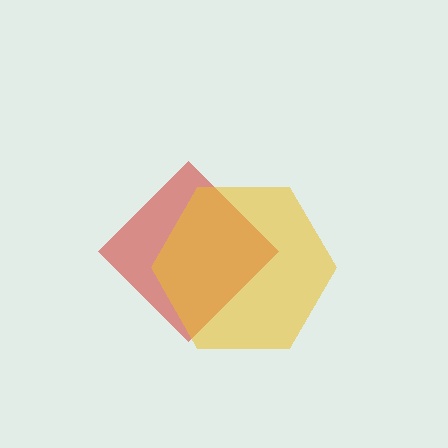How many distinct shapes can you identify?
There are 2 distinct shapes: a red diamond, a yellow hexagon.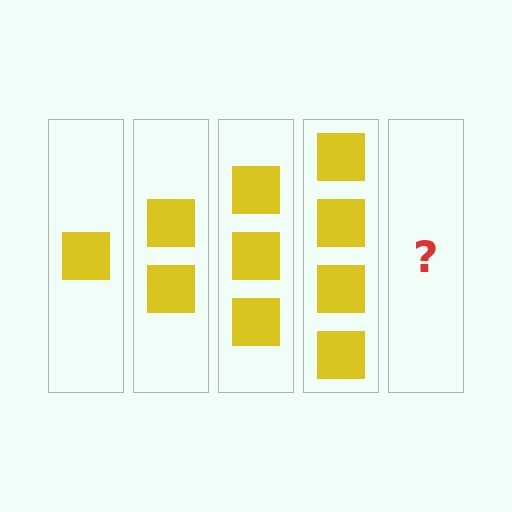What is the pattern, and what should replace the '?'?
The pattern is that each step adds one more square. The '?' should be 5 squares.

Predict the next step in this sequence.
The next step is 5 squares.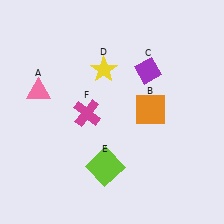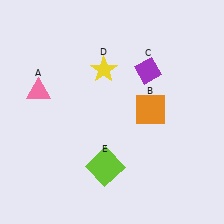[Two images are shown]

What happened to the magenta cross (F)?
The magenta cross (F) was removed in Image 2. It was in the bottom-left area of Image 1.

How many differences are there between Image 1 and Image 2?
There is 1 difference between the two images.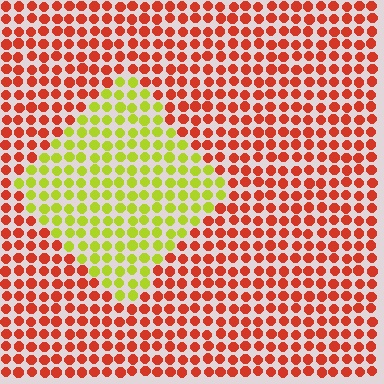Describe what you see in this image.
The image is filled with small red elements in a uniform arrangement. A diamond-shaped region is visible where the elements are tinted to a slightly different hue, forming a subtle color boundary.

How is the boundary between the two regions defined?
The boundary is defined purely by a slight shift in hue (about 69 degrees). Spacing, size, and orientation are identical on both sides.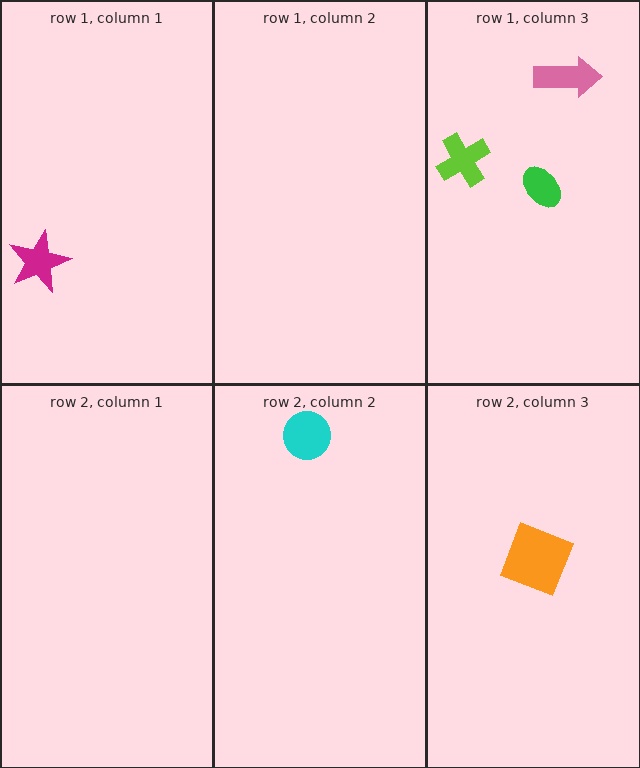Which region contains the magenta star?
The row 1, column 1 region.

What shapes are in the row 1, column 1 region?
The magenta star.